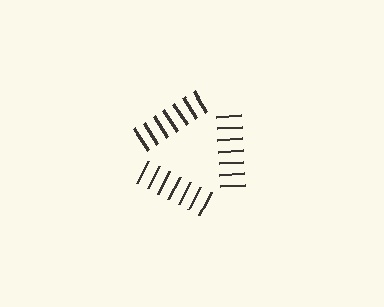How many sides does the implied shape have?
3 sides — the line-ends trace a triangle.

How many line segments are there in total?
21 — 7 along each of the 3 edges.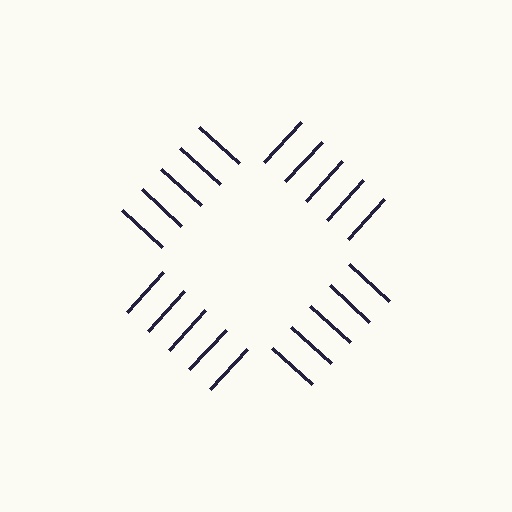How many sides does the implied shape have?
4 sides — the line-ends trace a square.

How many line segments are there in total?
20 — 5 along each of the 4 edges.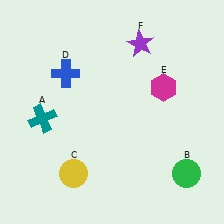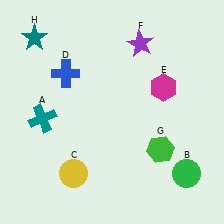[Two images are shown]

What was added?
A green hexagon (G), a teal star (H) were added in Image 2.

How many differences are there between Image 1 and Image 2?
There are 2 differences between the two images.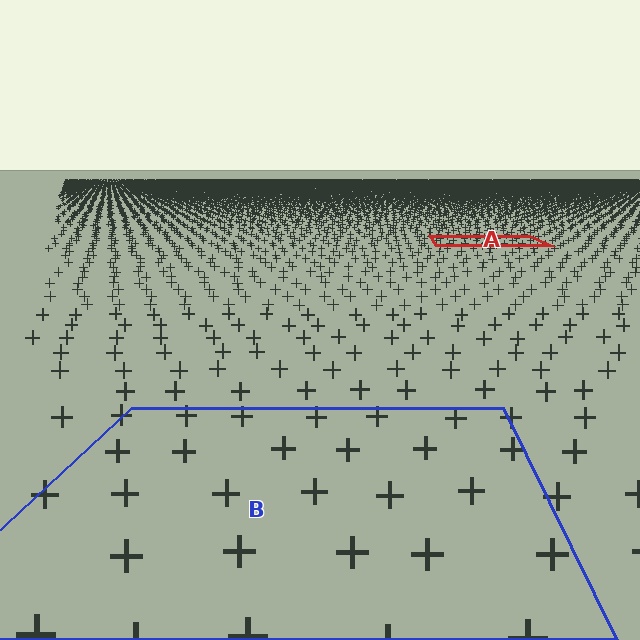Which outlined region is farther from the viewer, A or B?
Region A is farther from the viewer — the texture elements inside it appear smaller and more densely packed.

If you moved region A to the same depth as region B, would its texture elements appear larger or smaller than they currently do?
They would appear larger. At a closer depth, the same texture elements are projected at a bigger on-screen size.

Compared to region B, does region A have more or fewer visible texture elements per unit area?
Region A has more texture elements per unit area — they are packed more densely because it is farther away.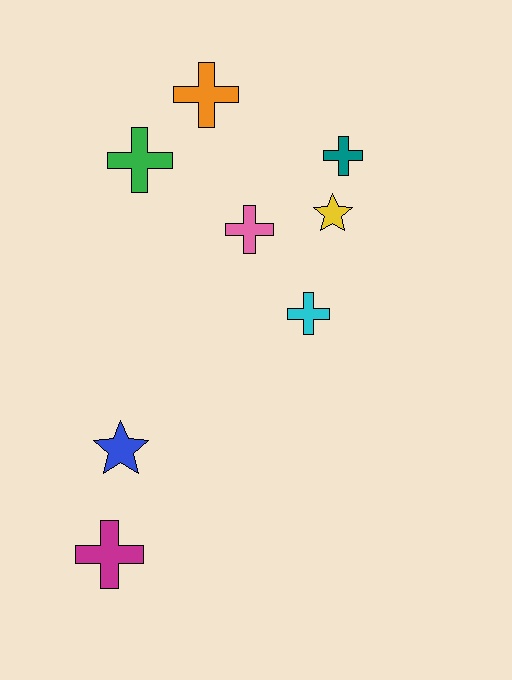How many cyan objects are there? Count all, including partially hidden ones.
There is 1 cyan object.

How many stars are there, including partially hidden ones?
There are 2 stars.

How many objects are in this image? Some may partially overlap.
There are 8 objects.